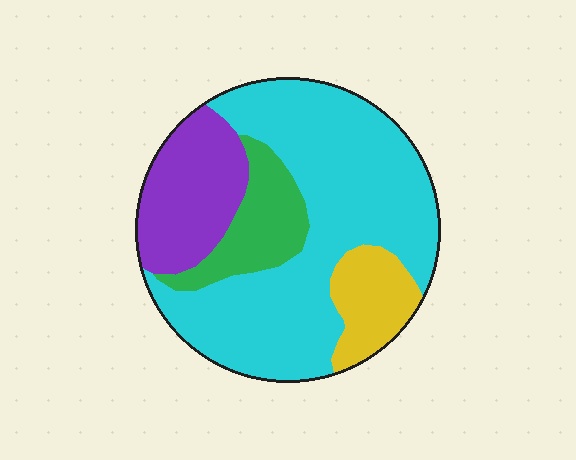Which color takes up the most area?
Cyan, at roughly 60%.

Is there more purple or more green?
Purple.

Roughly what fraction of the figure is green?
Green takes up about one eighth (1/8) of the figure.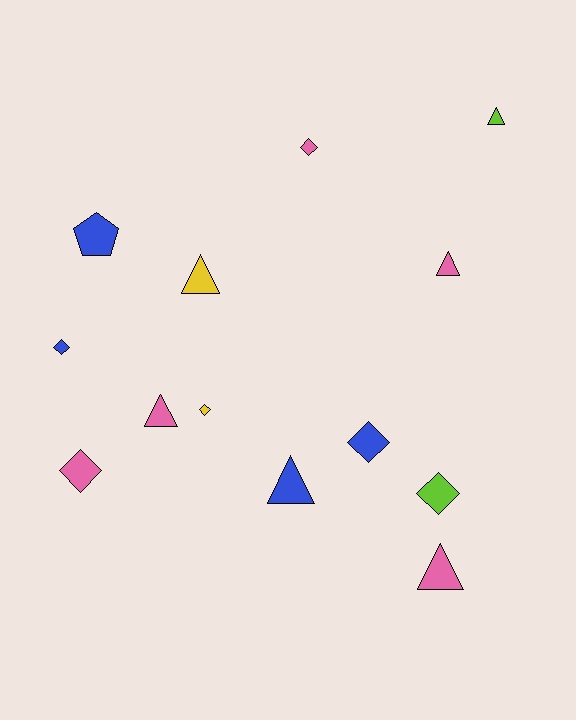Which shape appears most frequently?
Diamond, with 6 objects.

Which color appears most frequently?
Pink, with 5 objects.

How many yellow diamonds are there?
There is 1 yellow diamond.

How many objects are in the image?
There are 13 objects.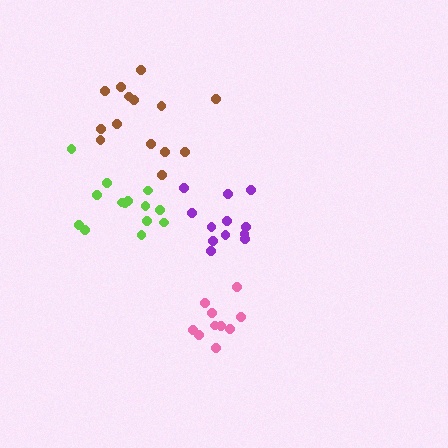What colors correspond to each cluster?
The clusters are colored: brown, lime, purple, pink.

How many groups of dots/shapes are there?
There are 4 groups.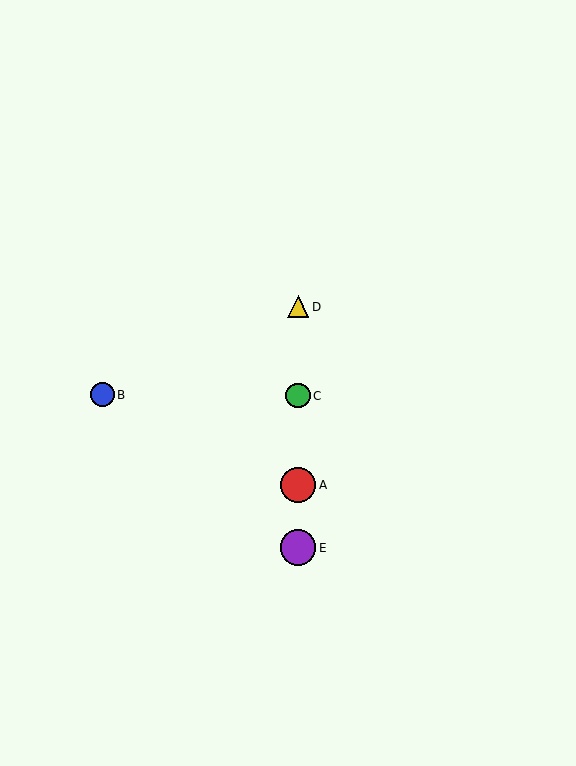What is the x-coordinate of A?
Object A is at x≈298.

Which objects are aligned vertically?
Objects A, C, D, E are aligned vertically.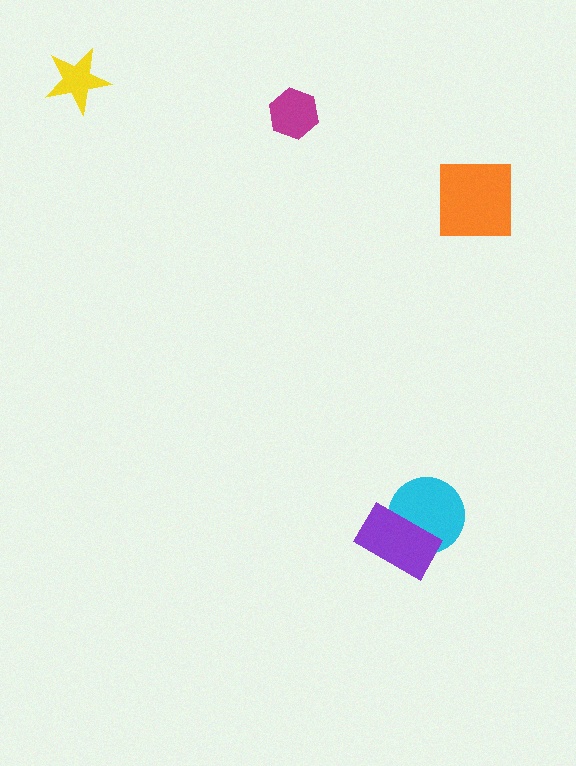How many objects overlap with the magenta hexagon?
0 objects overlap with the magenta hexagon.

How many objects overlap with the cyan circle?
1 object overlaps with the cyan circle.